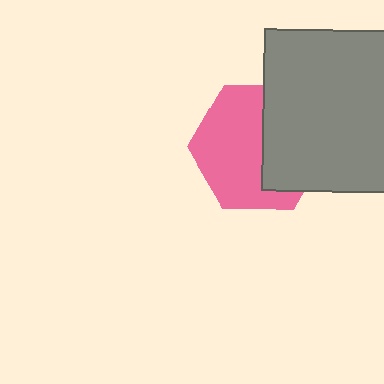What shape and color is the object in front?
The object in front is a gray square.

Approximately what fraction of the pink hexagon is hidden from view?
Roughly 41% of the pink hexagon is hidden behind the gray square.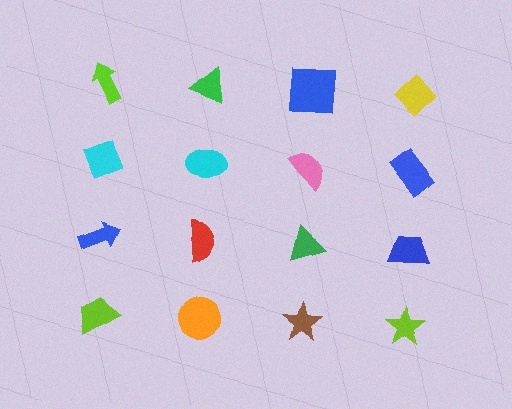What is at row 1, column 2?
A green triangle.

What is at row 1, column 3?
A blue square.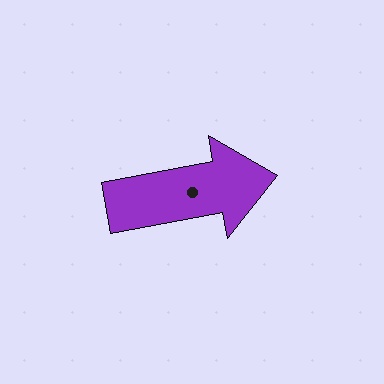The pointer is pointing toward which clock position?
Roughly 3 o'clock.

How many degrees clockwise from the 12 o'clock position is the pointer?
Approximately 79 degrees.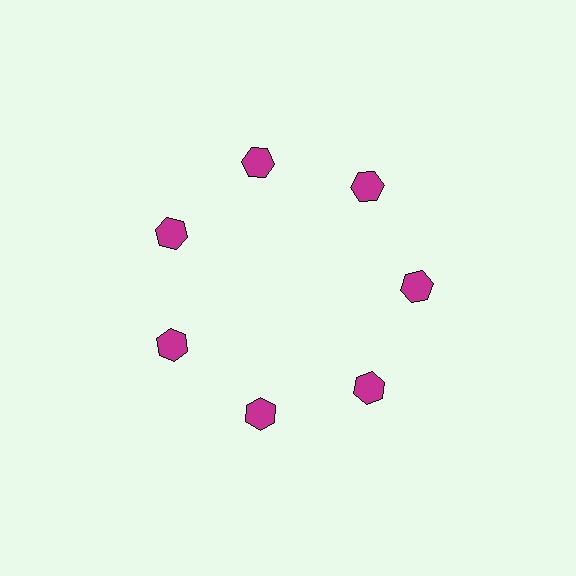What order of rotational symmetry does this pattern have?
This pattern has 7-fold rotational symmetry.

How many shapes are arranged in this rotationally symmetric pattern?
There are 7 shapes, arranged in 7 groups of 1.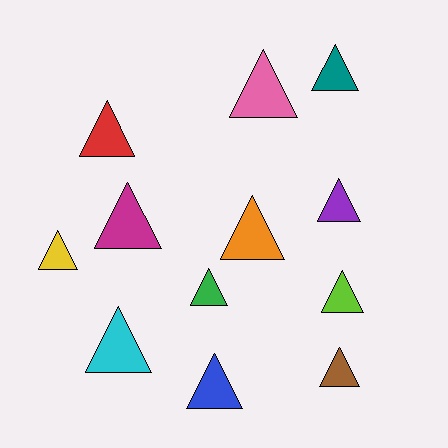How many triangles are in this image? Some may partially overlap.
There are 12 triangles.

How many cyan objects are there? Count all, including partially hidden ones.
There is 1 cyan object.